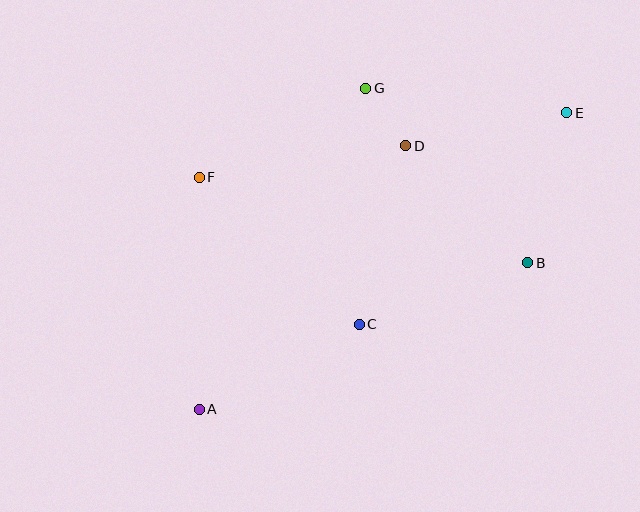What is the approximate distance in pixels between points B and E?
The distance between B and E is approximately 155 pixels.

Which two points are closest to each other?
Points D and G are closest to each other.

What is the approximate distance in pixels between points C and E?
The distance between C and E is approximately 296 pixels.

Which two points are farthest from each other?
Points A and E are farthest from each other.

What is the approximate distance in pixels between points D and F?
The distance between D and F is approximately 209 pixels.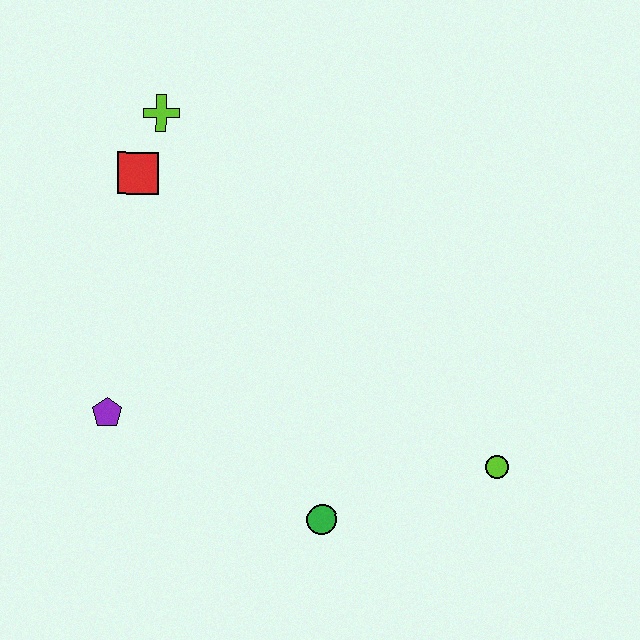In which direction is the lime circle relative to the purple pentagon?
The lime circle is to the right of the purple pentagon.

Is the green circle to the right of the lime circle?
No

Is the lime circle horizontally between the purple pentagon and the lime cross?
No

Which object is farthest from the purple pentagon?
The lime circle is farthest from the purple pentagon.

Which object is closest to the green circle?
The lime circle is closest to the green circle.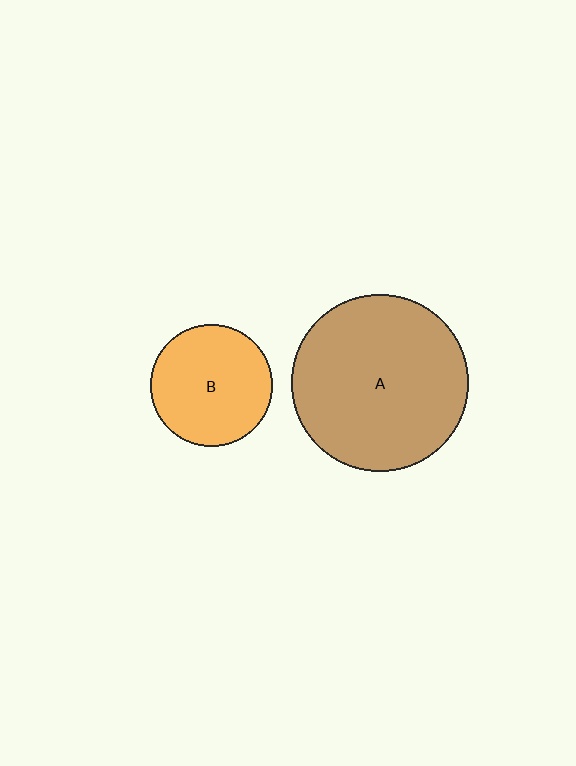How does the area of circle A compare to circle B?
Approximately 2.1 times.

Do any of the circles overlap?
No, none of the circles overlap.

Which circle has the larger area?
Circle A (brown).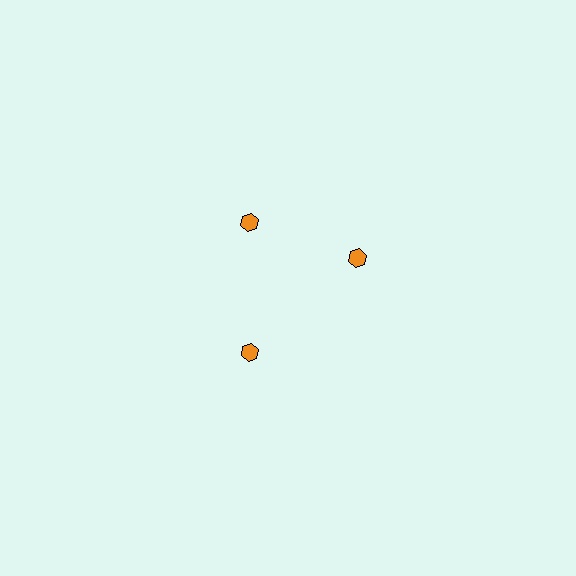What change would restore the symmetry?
The symmetry would be restored by rotating it back into even spacing with its neighbors so that all 3 hexagons sit at equal angles and equal distance from the center.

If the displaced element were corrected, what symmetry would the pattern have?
It would have 3-fold rotational symmetry — the pattern would map onto itself every 120 degrees.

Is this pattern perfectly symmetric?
No. The 3 orange hexagons are arranged in a ring, but one element near the 3 o'clock position is rotated out of alignment along the ring, breaking the 3-fold rotational symmetry.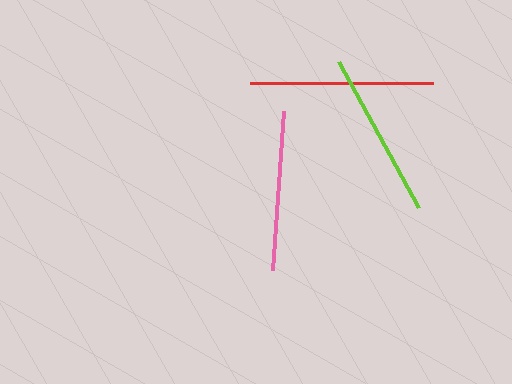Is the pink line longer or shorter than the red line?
The red line is longer than the pink line.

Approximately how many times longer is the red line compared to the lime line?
The red line is approximately 1.1 times the length of the lime line.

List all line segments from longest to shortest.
From longest to shortest: red, lime, pink.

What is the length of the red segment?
The red segment is approximately 183 pixels long.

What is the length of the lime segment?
The lime segment is approximately 166 pixels long.